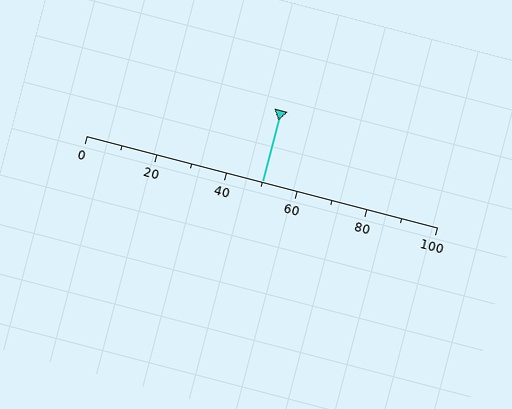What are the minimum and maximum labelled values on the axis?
The axis runs from 0 to 100.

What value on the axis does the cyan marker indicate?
The marker indicates approximately 50.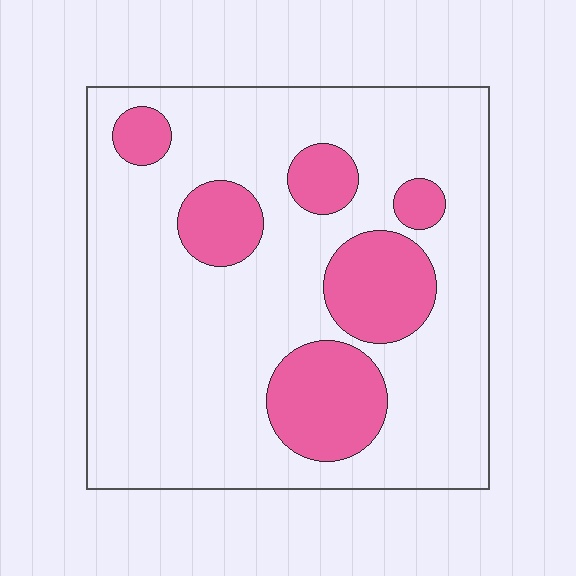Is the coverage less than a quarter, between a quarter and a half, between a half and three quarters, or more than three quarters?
Less than a quarter.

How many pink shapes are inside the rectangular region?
6.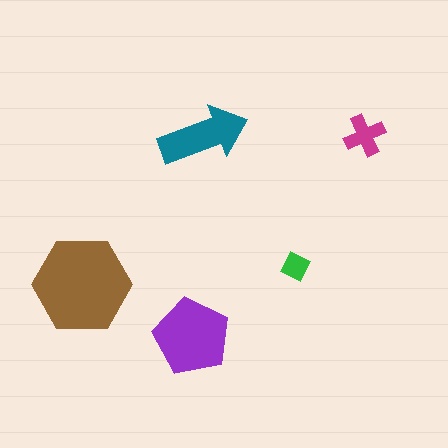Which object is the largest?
The brown hexagon.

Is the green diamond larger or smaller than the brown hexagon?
Smaller.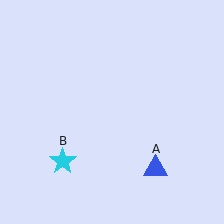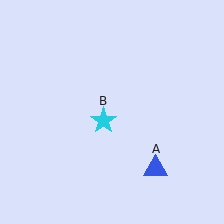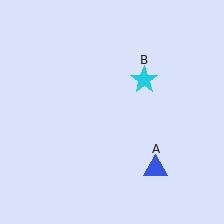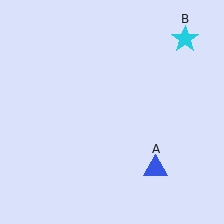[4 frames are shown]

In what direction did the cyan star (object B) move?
The cyan star (object B) moved up and to the right.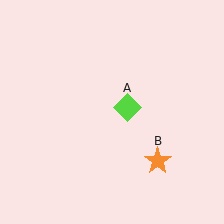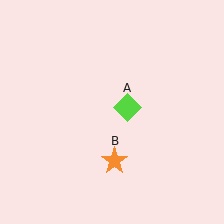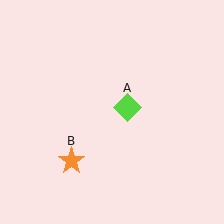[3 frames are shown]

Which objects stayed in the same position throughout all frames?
Lime diamond (object A) remained stationary.